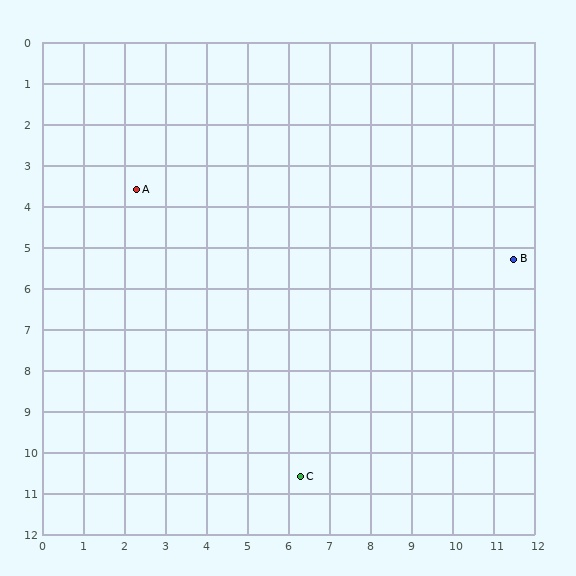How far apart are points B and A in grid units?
Points B and A are about 9.4 grid units apart.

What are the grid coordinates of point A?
Point A is at approximately (2.3, 3.6).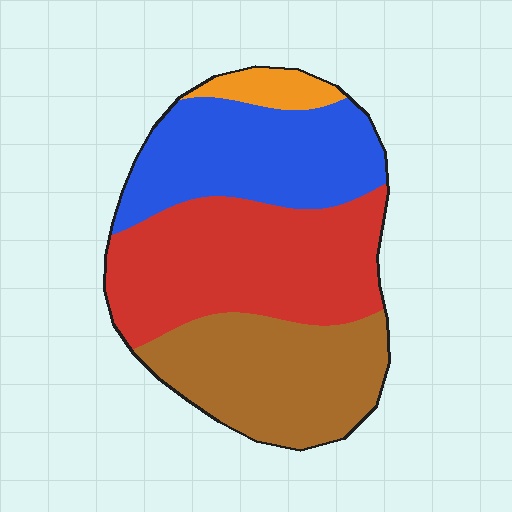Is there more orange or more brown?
Brown.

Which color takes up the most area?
Red, at roughly 35%.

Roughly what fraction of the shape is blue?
Blue covers around 30% of the shape.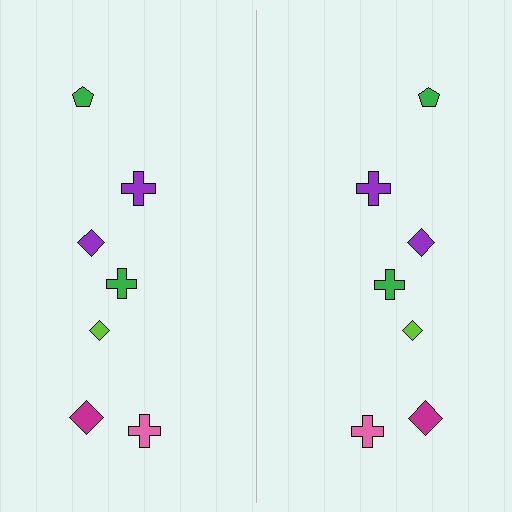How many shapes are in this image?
There are 14 shapes in this image.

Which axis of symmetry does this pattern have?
The pattern has a vertical axis of symmetry running through the center of the image.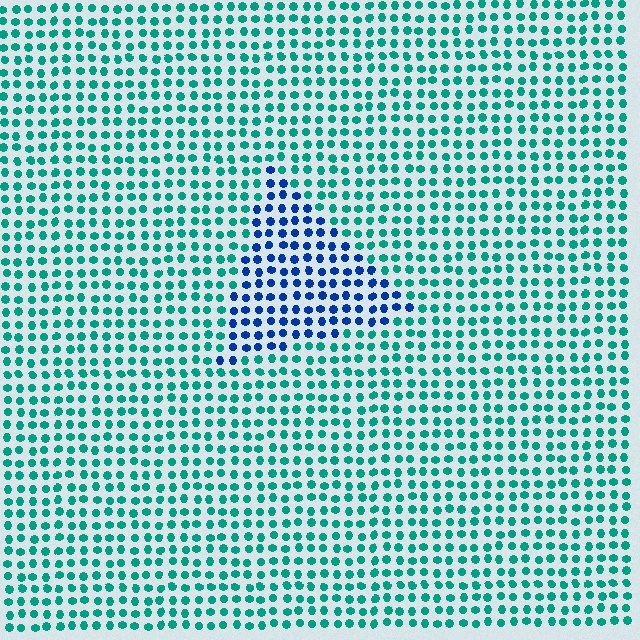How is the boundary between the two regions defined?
The boundary is defined purely by a slight shift in hue (about 50 degrees). Spacing, size, and orientation are identical on both sides.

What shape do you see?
I see a triangle.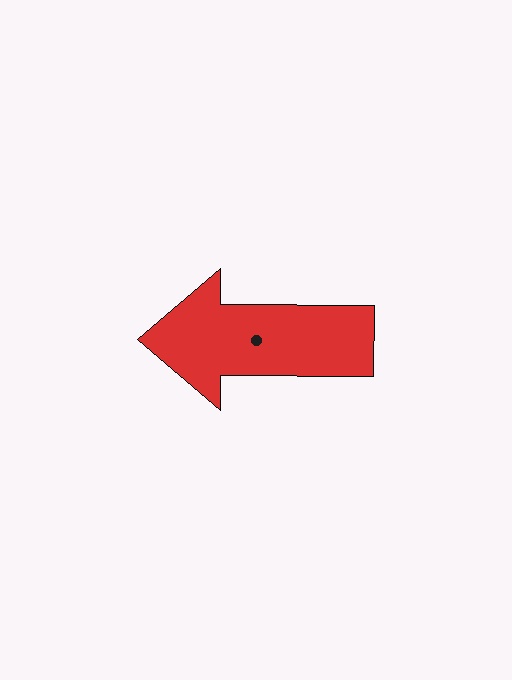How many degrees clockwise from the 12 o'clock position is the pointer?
Approximately 270 degrees.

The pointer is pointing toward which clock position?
Roughly 9 o'clock.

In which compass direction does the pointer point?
West.